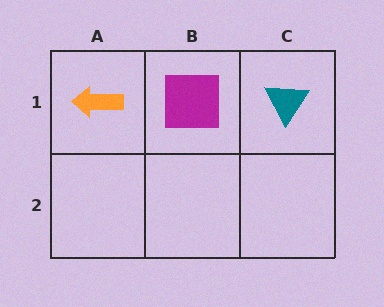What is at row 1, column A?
An orange arrow.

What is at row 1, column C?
A teal triangle.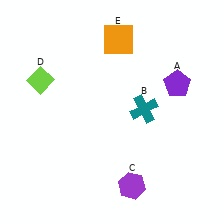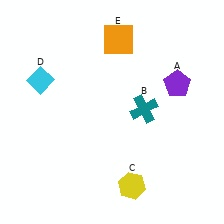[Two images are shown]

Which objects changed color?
C changed from purple to yellow. D changed from lime to cyan.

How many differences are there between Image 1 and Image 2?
There are 2 differences between the two images.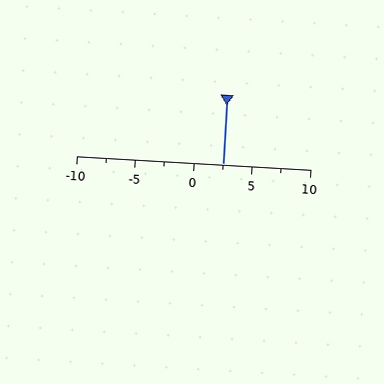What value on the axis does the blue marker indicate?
The marker indicates approximately 2.5.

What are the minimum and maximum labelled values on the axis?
The axis runs from -10 to 10.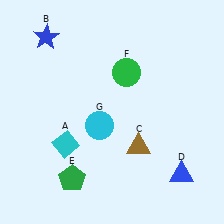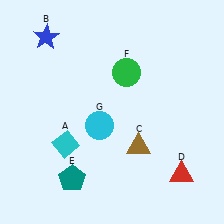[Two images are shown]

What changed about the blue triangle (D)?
In Image 1, D is blue. In Image 2, it changed to red.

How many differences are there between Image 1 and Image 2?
There are 2 differences between the two images.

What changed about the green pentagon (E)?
In Image 1, E is green. In Image 2, it changed to teal.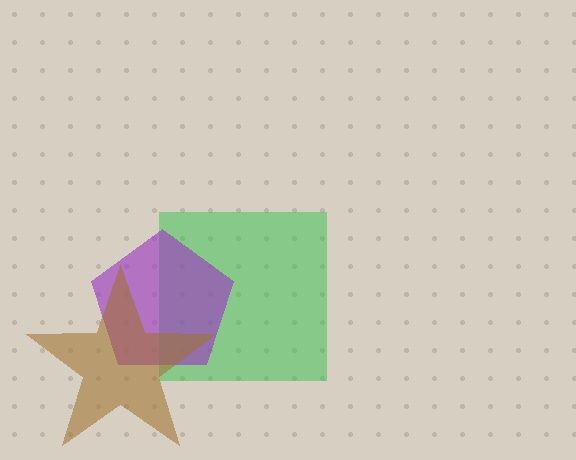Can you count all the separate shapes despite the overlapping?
Yes, there are 3 separate shapes.